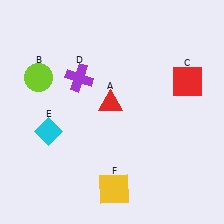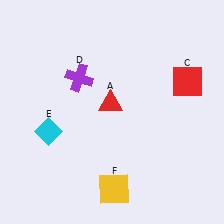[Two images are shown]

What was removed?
The lime circle (B) was removed in Image 2.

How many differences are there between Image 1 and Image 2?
There is 1 difference between the two images.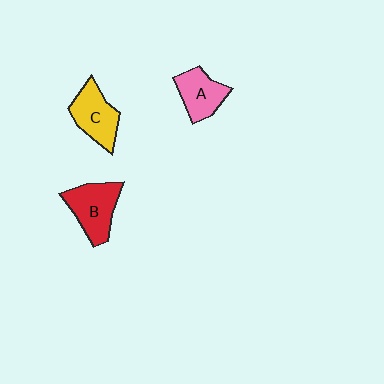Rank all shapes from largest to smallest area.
From largest to smallest: B (red), C (yellow), A (pink).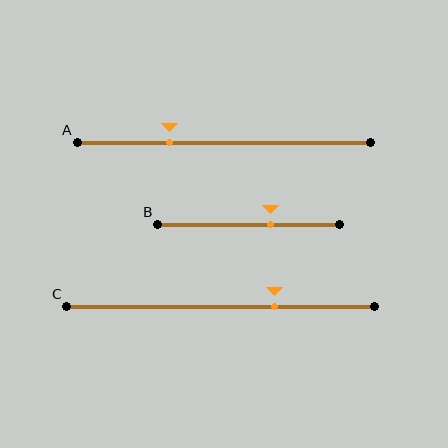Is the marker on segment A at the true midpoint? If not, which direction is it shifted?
No, the marker on segment A is shifted to the left by about 19% of the segment length.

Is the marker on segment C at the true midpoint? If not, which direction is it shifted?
No, the marker on segment C is shifted to the right by about 18% of the segment length.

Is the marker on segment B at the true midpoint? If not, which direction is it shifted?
No, the marker on segment B is shifted to the right by about 12% of the segment length.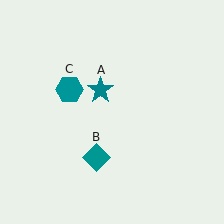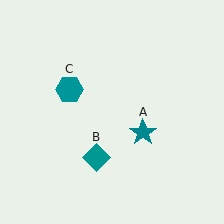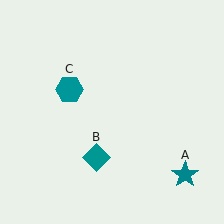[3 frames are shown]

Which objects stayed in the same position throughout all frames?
Teal diamond (object B) and teal hexagon (object C) remained stationary.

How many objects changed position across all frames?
1 object changed position: teal star (object A).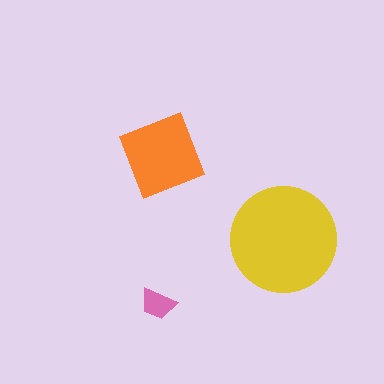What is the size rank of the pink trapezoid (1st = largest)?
3rd.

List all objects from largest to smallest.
The yellow circle, the orange diamond, the pink trapezoid.